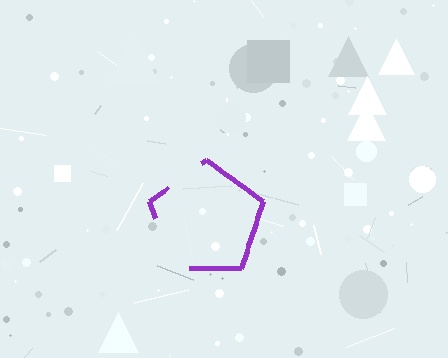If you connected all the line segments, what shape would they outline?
They would outline a pentagon.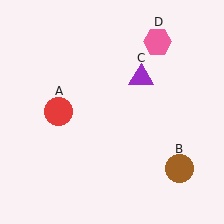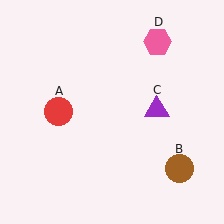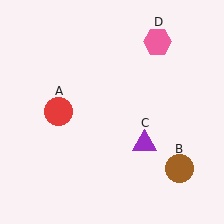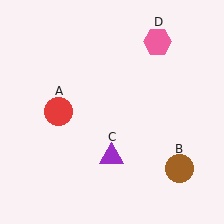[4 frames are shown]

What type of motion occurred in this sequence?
The purple triangle (object C) rotated clockwise around the center of the scene.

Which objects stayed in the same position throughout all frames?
Red circle (object A) and brown circle (object B) and pink hexagon (object D) remained stationary.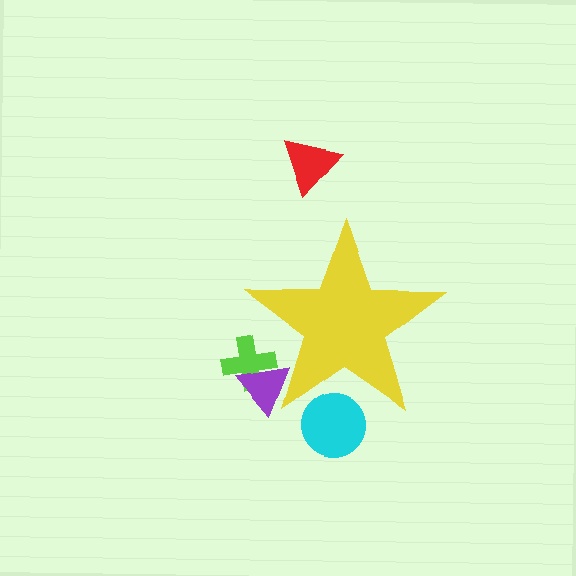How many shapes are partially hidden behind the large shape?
3 shapes are partially hidden.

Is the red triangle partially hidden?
No, the red triangle is fully visible.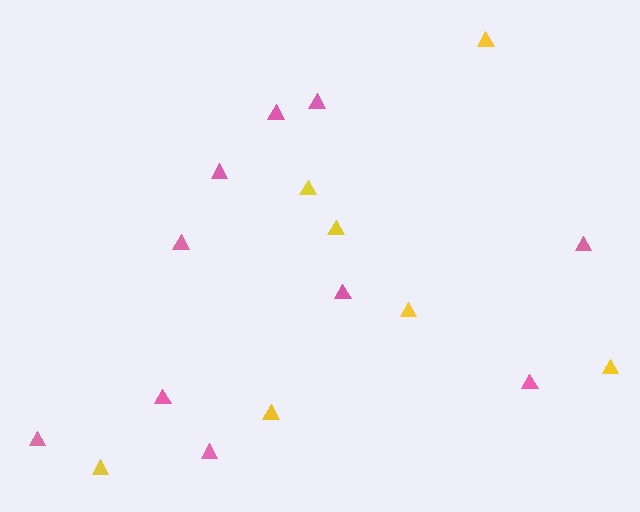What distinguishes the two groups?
There are 2 groups: one group of yellow triangles (7) and one group of pink triangles (10).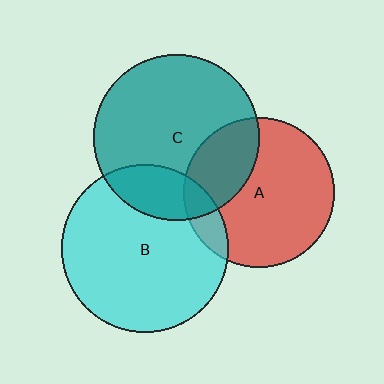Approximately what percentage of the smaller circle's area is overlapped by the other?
Approximately 10%.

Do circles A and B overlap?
Yes.